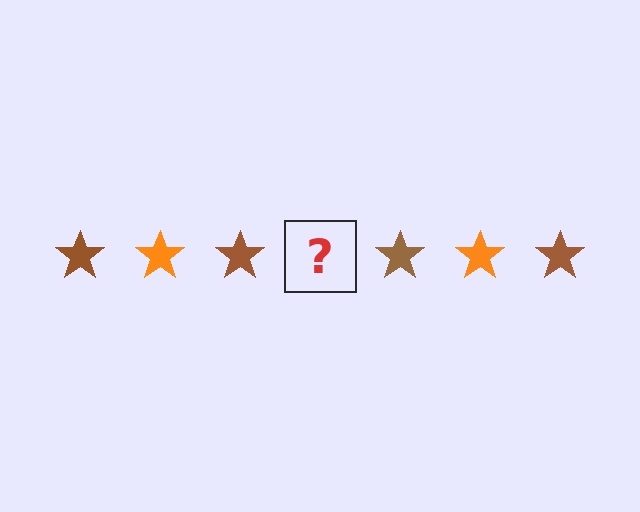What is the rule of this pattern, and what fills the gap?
The rule is that the pattern cycles through brown, orange stars. The gap should be filled with an orange star.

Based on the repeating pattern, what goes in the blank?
The blank should be an orange star.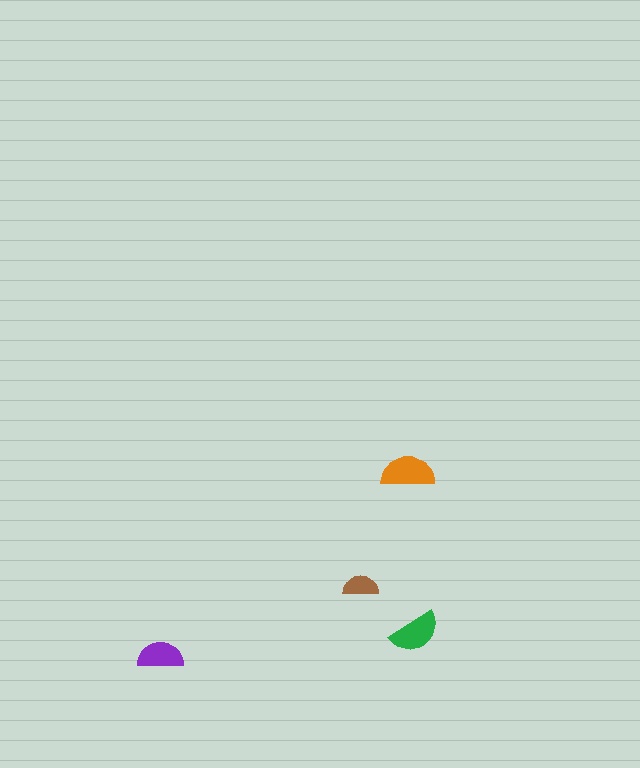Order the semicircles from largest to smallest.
the orange one, the green one, the purple one, the brown one.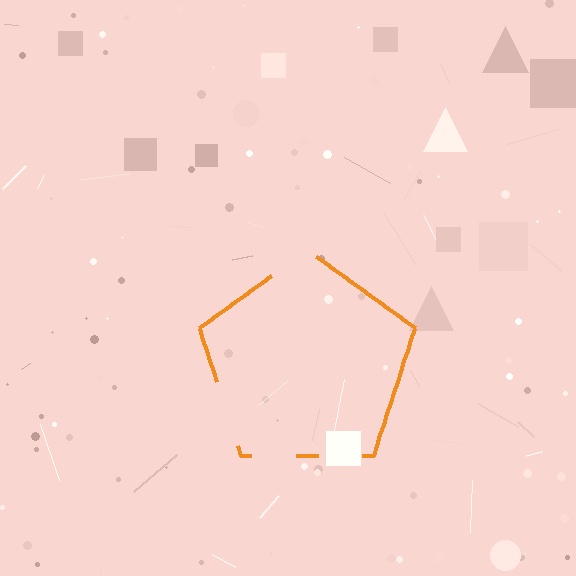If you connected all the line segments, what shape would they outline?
They would outline a pentagon.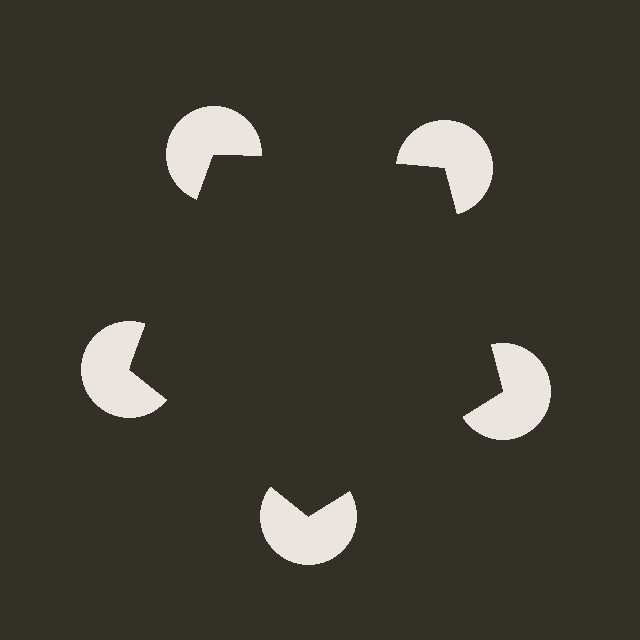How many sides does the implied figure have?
5 sides.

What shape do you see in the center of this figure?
An illusory pentagon — its edges are inferred from the aligned wedge cuts in the pac-man discs, not physically drawn.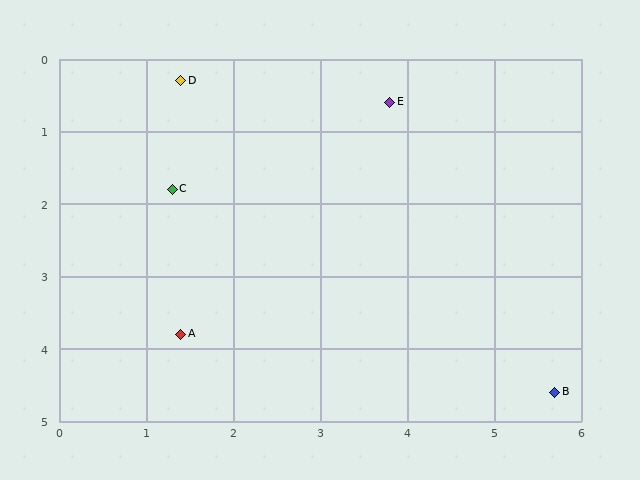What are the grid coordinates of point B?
Point B is at approximately (5.7, 4.6).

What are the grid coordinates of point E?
Point E is at approximately (3.8, 0.6).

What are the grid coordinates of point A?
Point A is at approximately (1.4, 3.8).